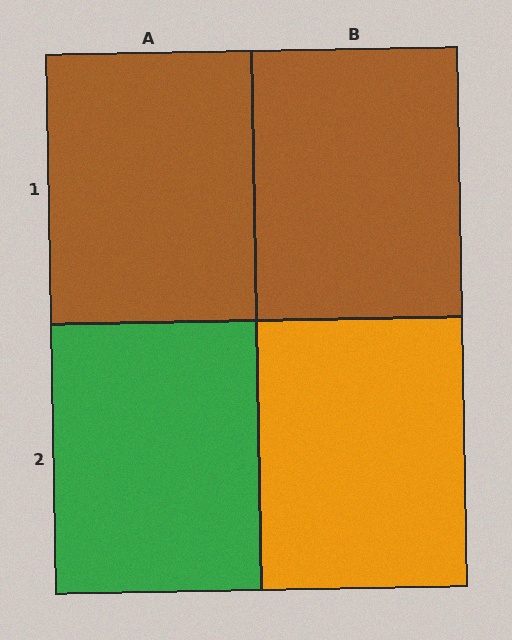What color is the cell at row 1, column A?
Brown.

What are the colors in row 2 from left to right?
Green, orange.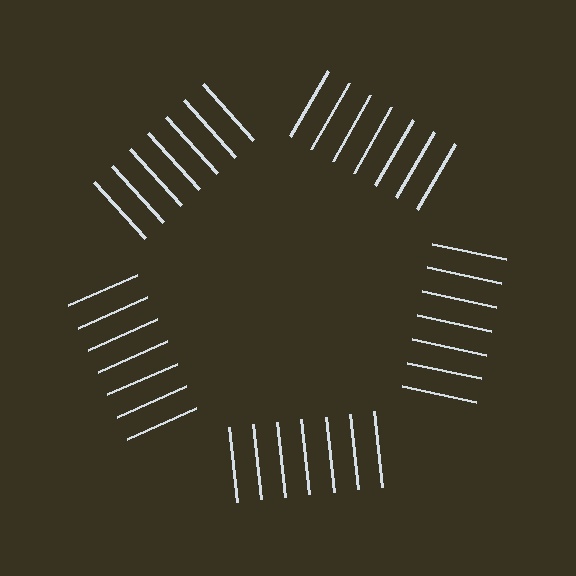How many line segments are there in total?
35 — 7 along each of the 5 edges.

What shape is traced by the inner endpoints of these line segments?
An illusory pentagon — the line segments terminate on its edges but no continuous stroke is drawn.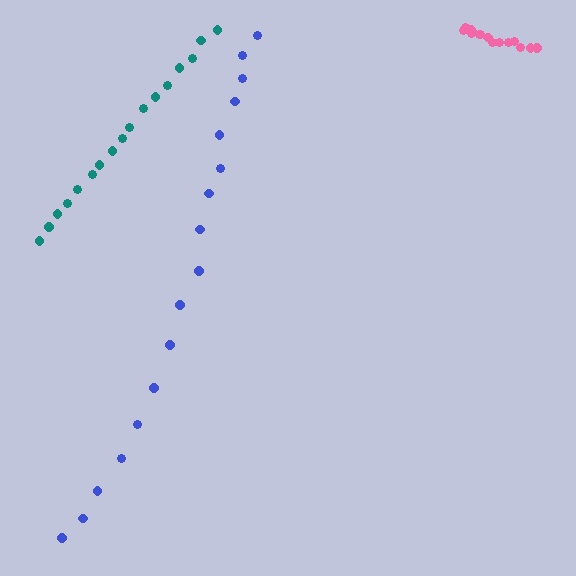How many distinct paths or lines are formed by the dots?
There are 3 distinct paths.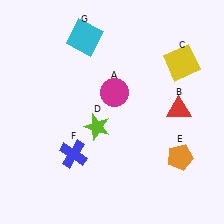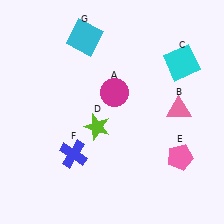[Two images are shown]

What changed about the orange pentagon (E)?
In Image 1, E is orange. In Image 2, it changed to pink.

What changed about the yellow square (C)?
In Image 1, C is yellow. In Image 2, it changed to cyan.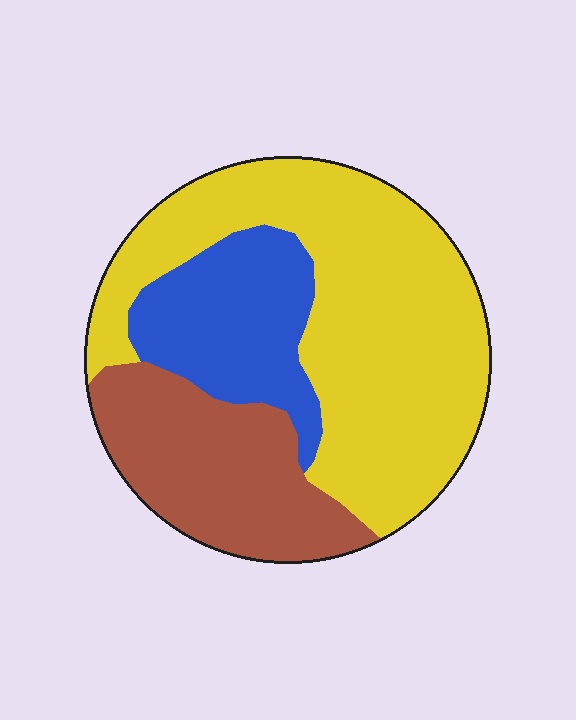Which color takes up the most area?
Yellow, at roughly 55%.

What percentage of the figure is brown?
Brown covers about 25% of the figure.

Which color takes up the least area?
Blue, at roughly 20%.